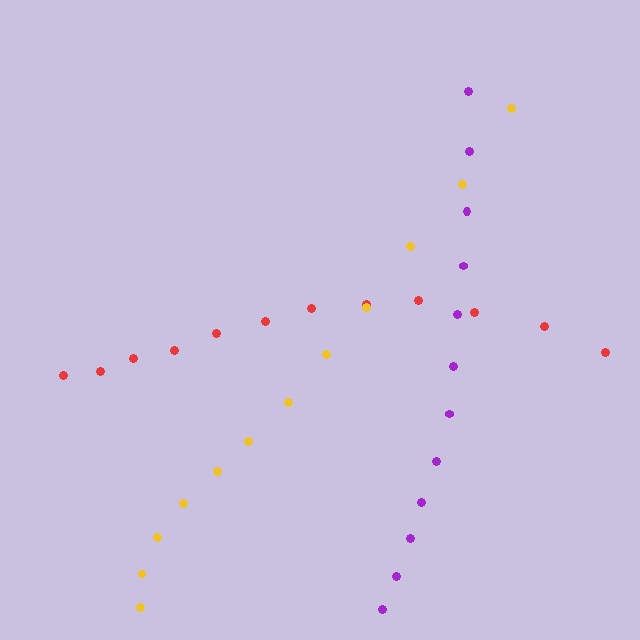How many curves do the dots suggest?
There are 3 distinct paths.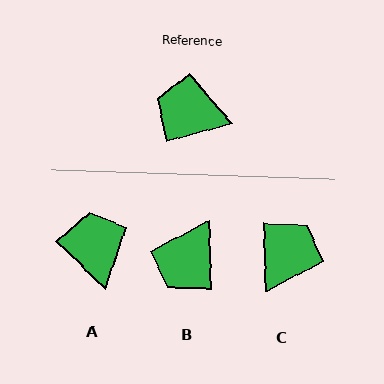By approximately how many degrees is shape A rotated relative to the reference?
Approximately 60 degrees clockwise.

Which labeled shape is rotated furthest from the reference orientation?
C, about 104 degrees away.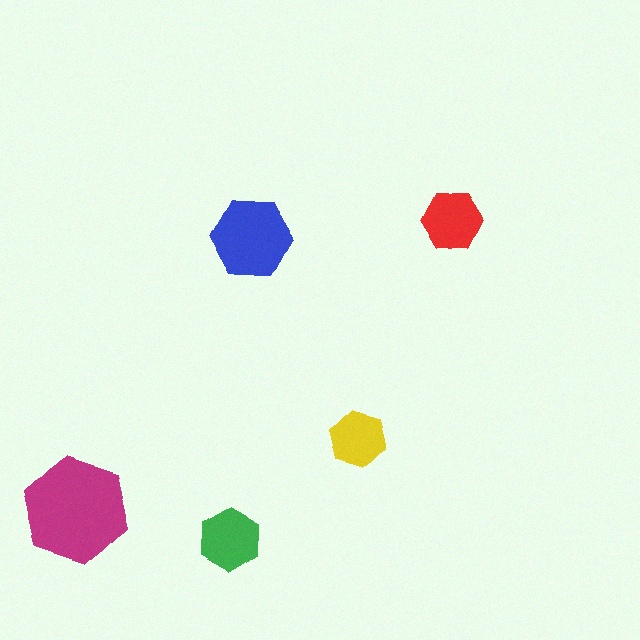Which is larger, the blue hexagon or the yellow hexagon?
The blue one.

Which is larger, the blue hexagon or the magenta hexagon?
The magenta one.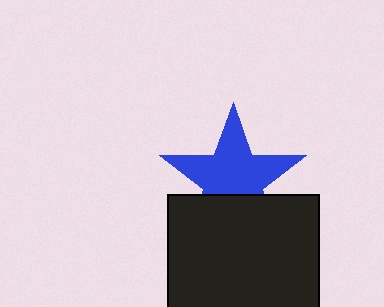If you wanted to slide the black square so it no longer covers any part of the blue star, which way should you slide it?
Slide it down — that is the most direct way to separate the two shapes.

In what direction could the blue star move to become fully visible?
The blue star could move up. That would shift it out from behind the black square entirely.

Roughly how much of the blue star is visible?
Most of it is visible (roughly 68%).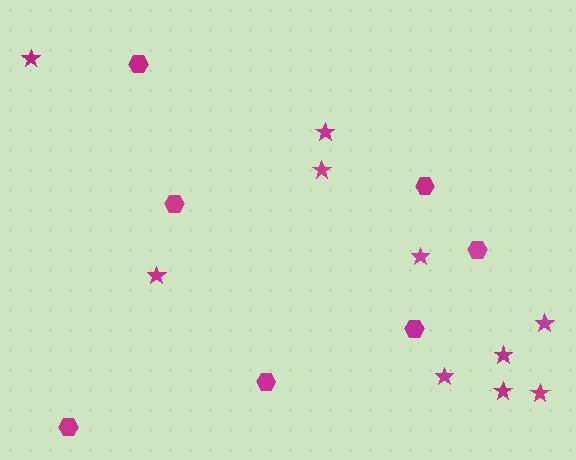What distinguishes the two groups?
There are 2 groups: one group of stars (10) and one group of hexagons (7).